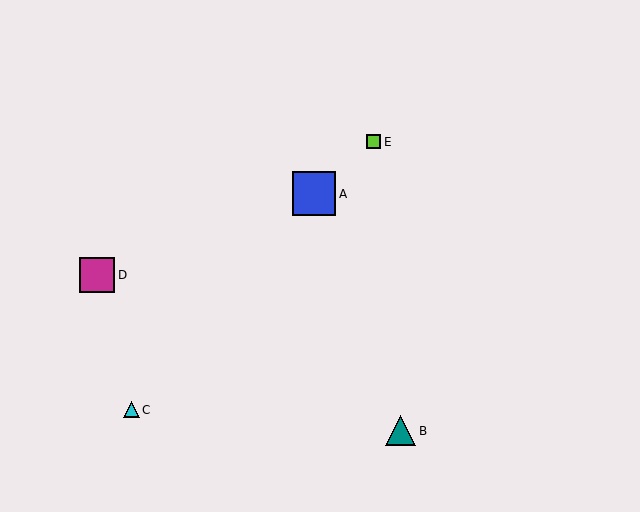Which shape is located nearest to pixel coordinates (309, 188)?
The blue square (labeled A) at (314, 194) is nearest to that location.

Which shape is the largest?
The blue square (labeled A) is the largest.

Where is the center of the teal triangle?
The center of the teal triangle is at (401, 431).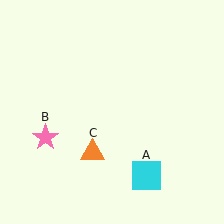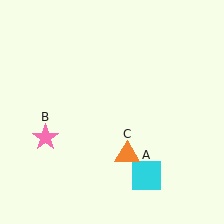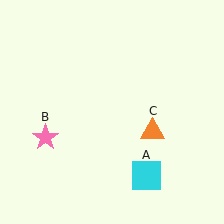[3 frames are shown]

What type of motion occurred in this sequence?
The orange triangle (object C) rotated counterclockwise around the center of the scene.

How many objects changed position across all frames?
1 object changed position: orange triangle (object C).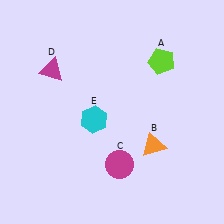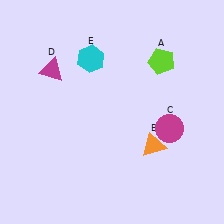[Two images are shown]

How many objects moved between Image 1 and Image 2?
2 objects moved between the two images.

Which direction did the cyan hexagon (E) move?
The cyan hexagon (E) moved up.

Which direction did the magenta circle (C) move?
The magenta circle (C) moved right.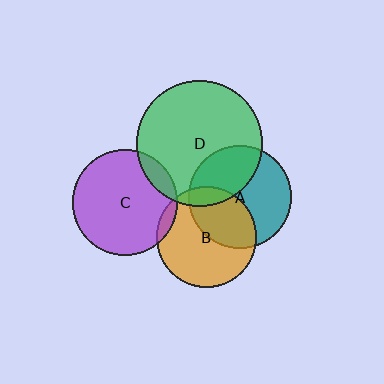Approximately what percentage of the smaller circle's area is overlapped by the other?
Approximately 35%.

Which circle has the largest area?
Circle D (green).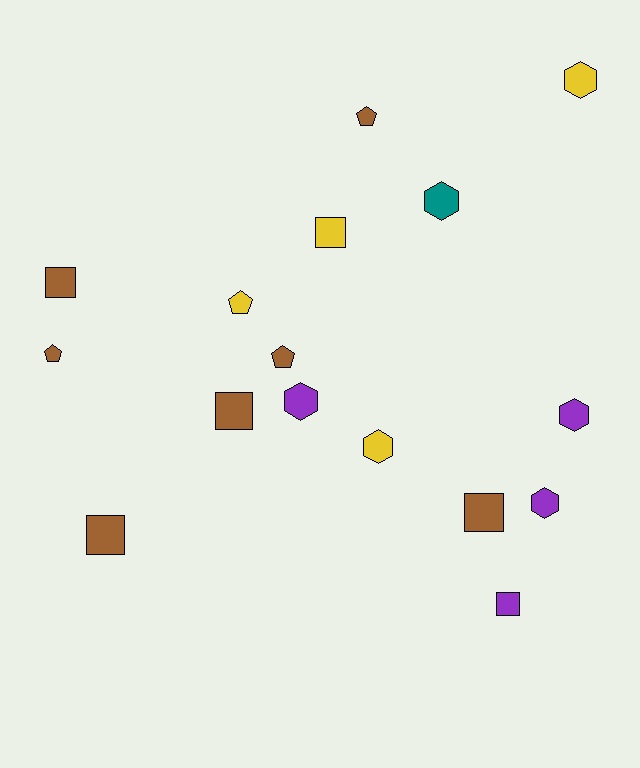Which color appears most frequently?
Brown, with 7 objects.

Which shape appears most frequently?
Hexagon, with 6 objects.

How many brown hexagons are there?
There are no brown hexagons.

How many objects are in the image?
There are 16 objects.